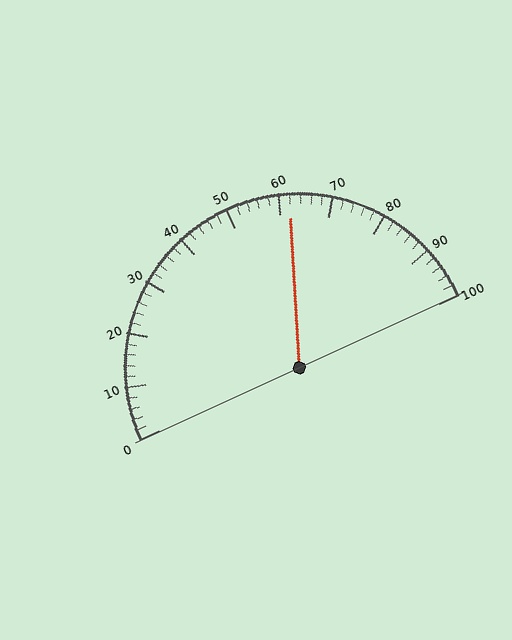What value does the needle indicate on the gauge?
The needle indicates approximately 62.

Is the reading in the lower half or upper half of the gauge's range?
The reading is in the upper half of the range (0 to 100).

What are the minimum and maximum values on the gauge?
The gauge ranges from 0 to 100.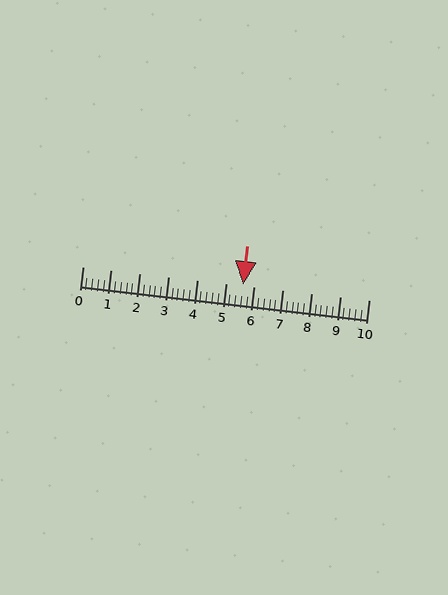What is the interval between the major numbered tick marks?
The major tick marks are spaced 1 units apart.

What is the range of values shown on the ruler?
The ruler shows values from 0 to 10.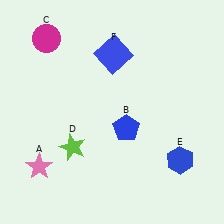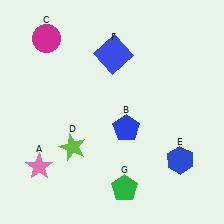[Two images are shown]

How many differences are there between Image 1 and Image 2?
There is 1 difference between the two images.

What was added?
A green pentagon (G) was added in Image 2.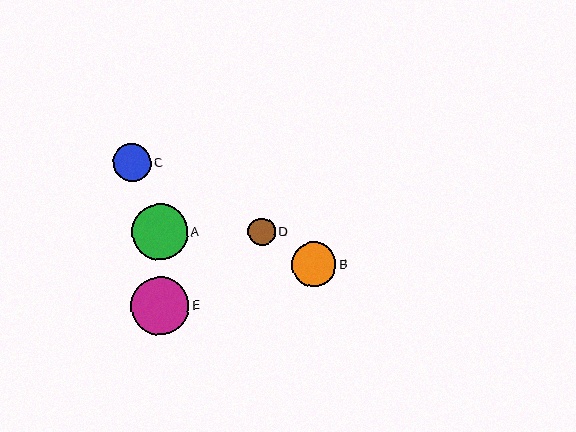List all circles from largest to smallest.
From largest to smallest: E, A, B, C, D.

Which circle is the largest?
Circle E is the largest with a size of approximately 58 pixels.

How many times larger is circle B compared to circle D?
Circle B is approximately 1.6 times the size of circle D.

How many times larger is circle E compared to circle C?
Circle E is approximately 1.5 times the size of circle C.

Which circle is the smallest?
Circle D is the smallest with a size of approximately 28 pixels.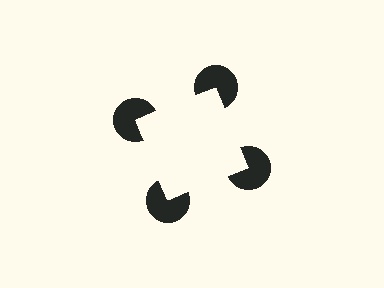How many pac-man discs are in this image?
There are 4 — one at each vertex of the illusory square.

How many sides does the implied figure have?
4 sides.